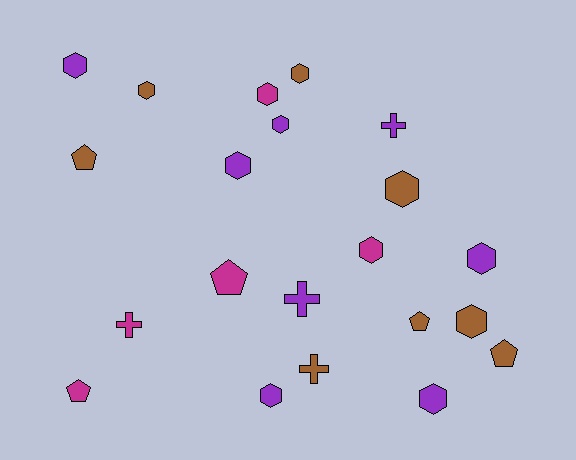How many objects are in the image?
There are 21 objects.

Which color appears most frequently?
Purple, with 8 objects.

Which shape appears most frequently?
Hexagon, with 12 objects.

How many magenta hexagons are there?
There are 2 magenta hexagons.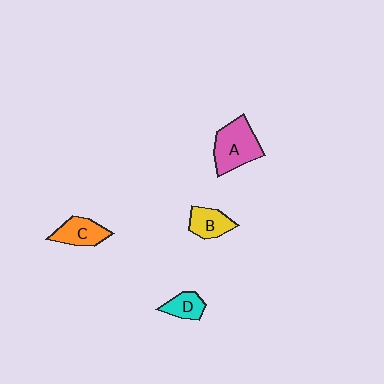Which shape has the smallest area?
Shape D (cyan).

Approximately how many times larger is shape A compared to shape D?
Approximately 2.1 times.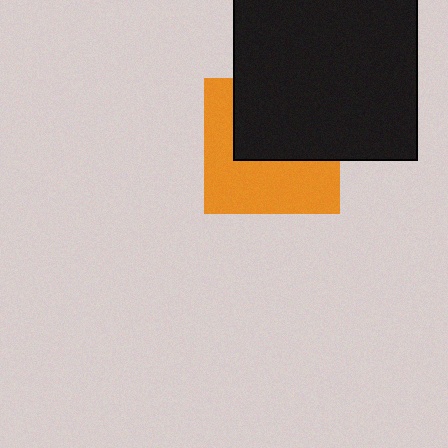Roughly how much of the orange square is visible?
About half of it is visible (roughly 52%).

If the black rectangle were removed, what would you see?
You would see the complete orange square.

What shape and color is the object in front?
The object in front is a black rectangle.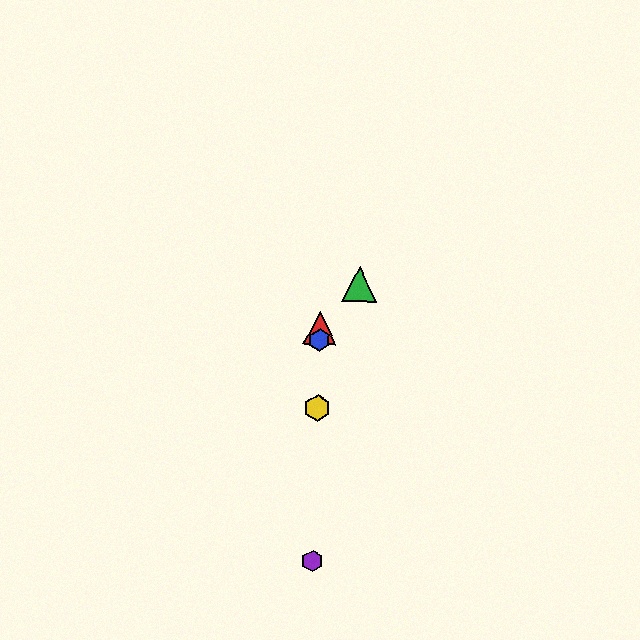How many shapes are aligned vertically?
4 shapes (the red triangle, the blue hexagon, the yellow hexagon, the purple hexagon) are aligned vertically.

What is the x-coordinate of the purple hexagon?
The purple hexagon is at x≈312.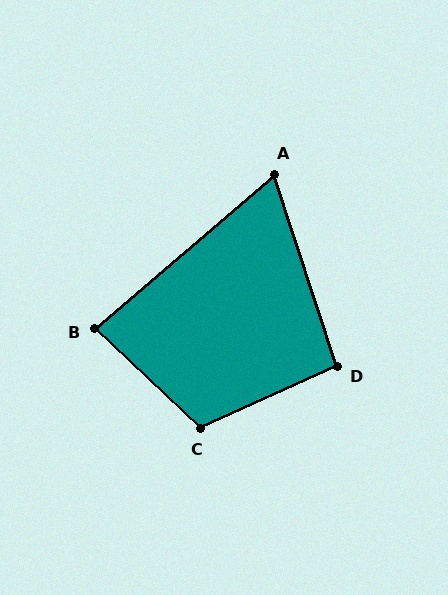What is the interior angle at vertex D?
Approximately 96 degrees (obtuse).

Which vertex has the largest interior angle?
C, at approximately 112 degrees.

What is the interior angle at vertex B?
Approximately 84 degrees (acute).